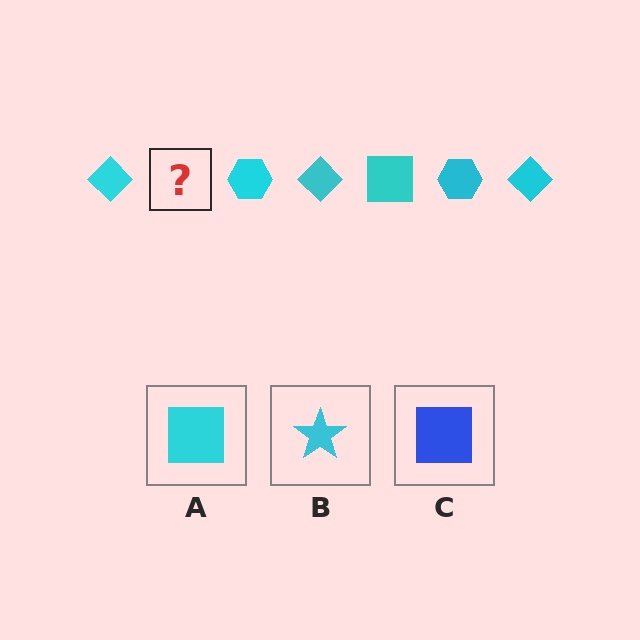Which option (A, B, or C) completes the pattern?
A.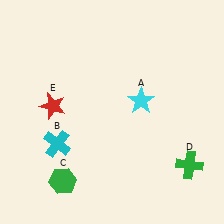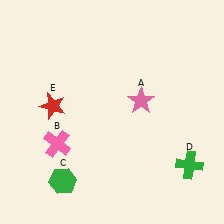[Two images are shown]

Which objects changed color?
A changed from cyan to pink. B changed from cyan to pink.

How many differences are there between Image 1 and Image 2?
There are 2 differences between the two images.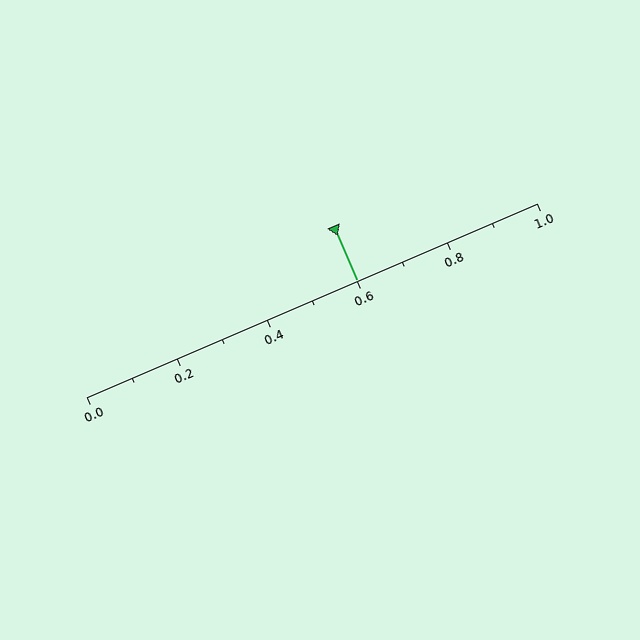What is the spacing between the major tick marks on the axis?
The major ticks are spaced 0.2 apart.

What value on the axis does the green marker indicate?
The marker indicates approximately 0.6.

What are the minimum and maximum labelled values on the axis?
The axis runs from 0.0 to 1.0.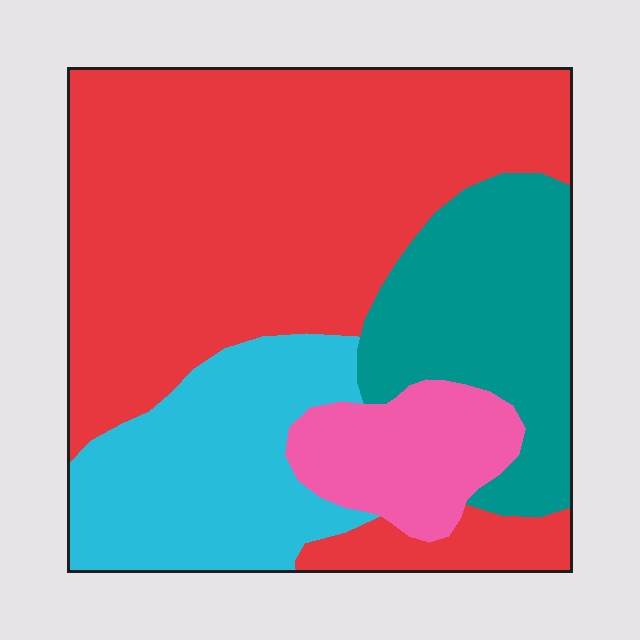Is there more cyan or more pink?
Cyan.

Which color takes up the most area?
Red, at roughly 50%.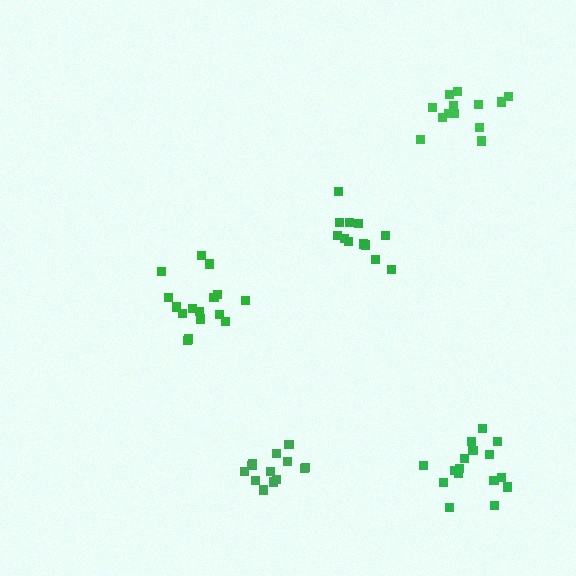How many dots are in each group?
Group 1: 16 dots, Group 2: 16 dots, Group 3: 12 dots, Group 4: 13 dots, Group 5: 13 dots (70 total).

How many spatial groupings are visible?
There are 5 spatial groupings.